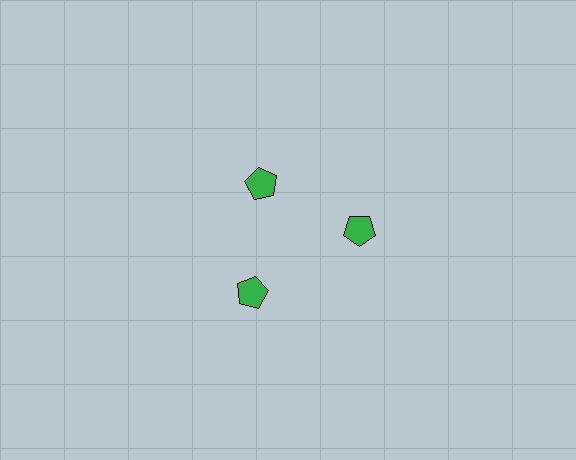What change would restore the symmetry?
The symmetry would be restored by moving it outward, back onto the ring so that all 3 pentagons sit at equal angles and equal distance from the center.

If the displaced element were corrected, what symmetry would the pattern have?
It would have 3-fold rotational symmetry — the pattern would map onto itself every 120 degrees.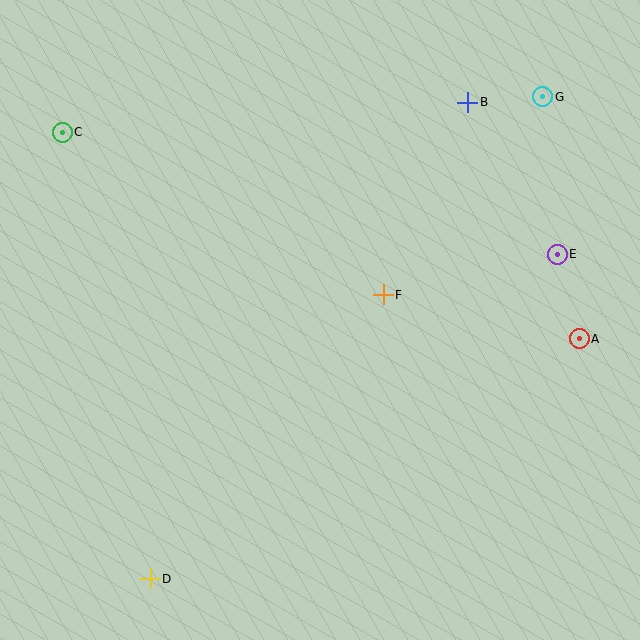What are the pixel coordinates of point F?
Point F is at (383, 295).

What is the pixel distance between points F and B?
The distance between F and B is 210 pixels.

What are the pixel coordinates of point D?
Point D is at (150, 579).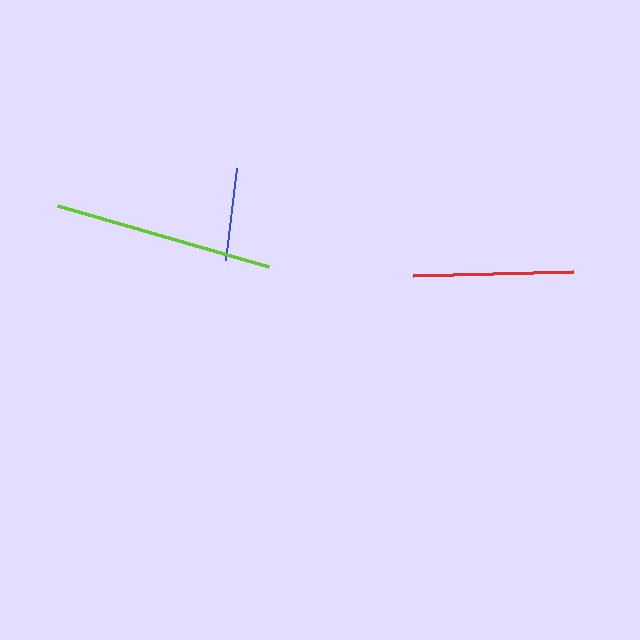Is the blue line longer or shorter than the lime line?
The lime line is longer than the blue line.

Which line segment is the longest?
The lime line is the longest at approximately 220 pixels.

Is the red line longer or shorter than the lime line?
The lime line is longer than the red line.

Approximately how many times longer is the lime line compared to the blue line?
The lime line is approximately 2.4 times the length of the blue line.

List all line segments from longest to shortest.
From longest to shortest: lime, red, blue.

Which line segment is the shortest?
The blue line is the shortest at approximately 93 pixels.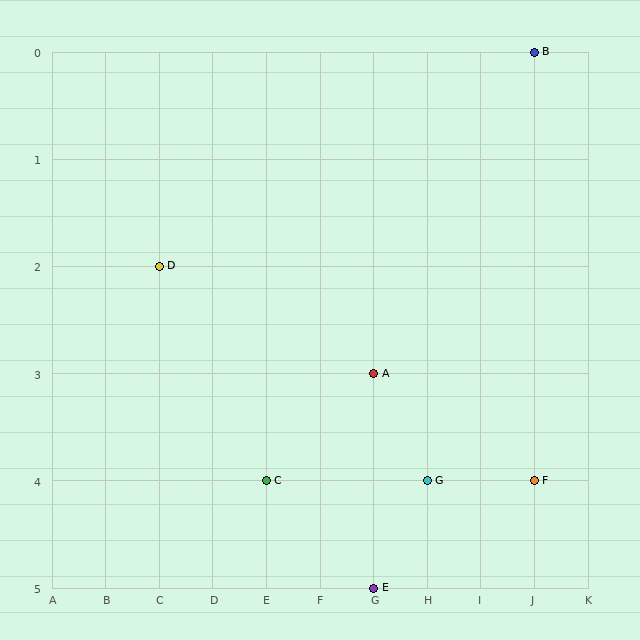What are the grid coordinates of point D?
Point D is at grid coordinates (C, 2).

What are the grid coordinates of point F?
Point F is at grid coordinates (J, 4).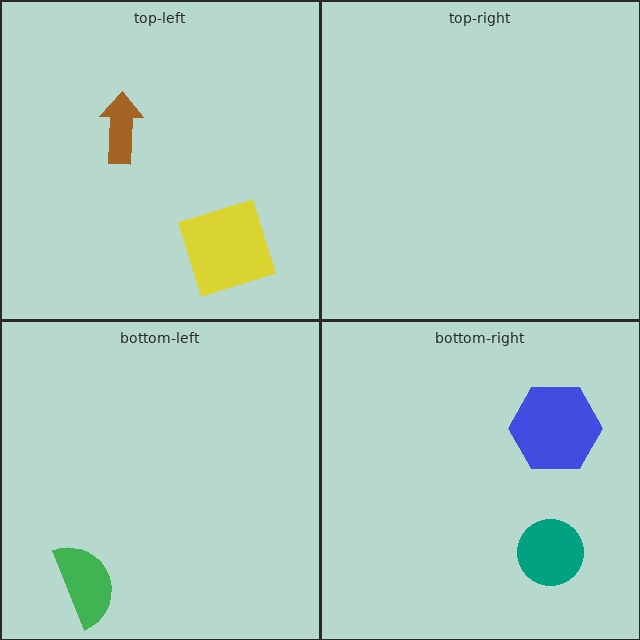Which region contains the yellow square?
The top-left region.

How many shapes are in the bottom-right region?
2.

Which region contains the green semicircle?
The bottom-left region.